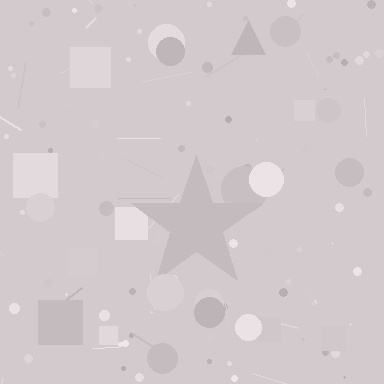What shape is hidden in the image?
A star is hidden in the image.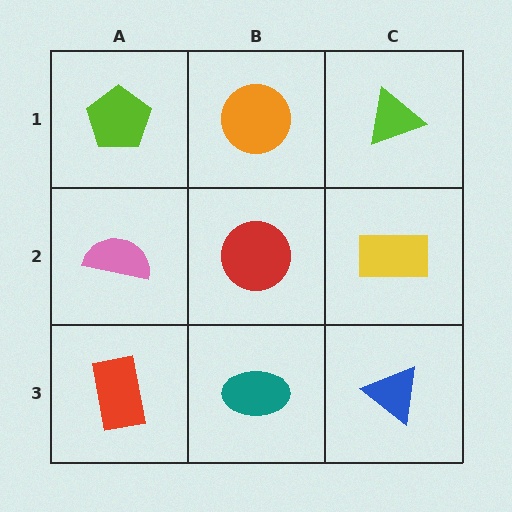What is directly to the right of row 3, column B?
A blue triangle.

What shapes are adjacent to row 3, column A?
A pink semicircle (row 2, column A), a teal ellipse (row 3, column B).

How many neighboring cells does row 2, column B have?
4.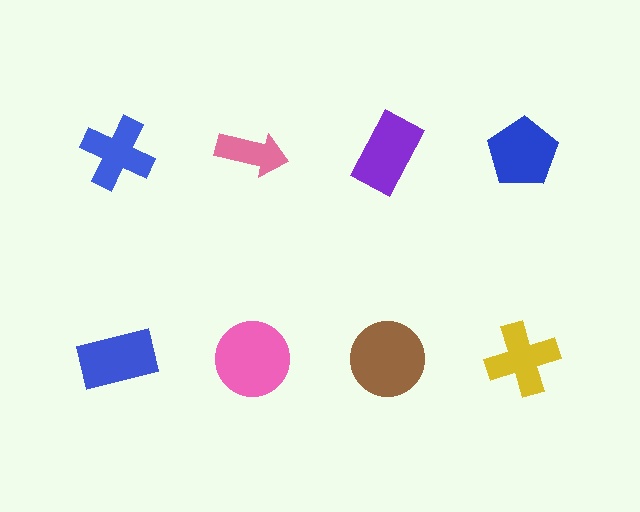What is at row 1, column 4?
A blue pentagon.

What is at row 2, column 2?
A pink circle.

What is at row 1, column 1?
A blue cross.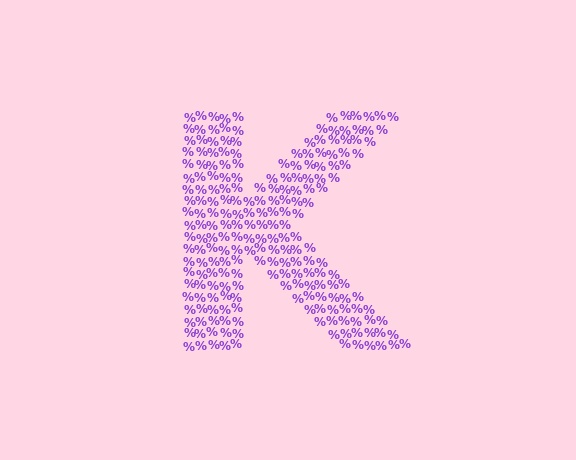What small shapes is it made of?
It is made of small percent signs.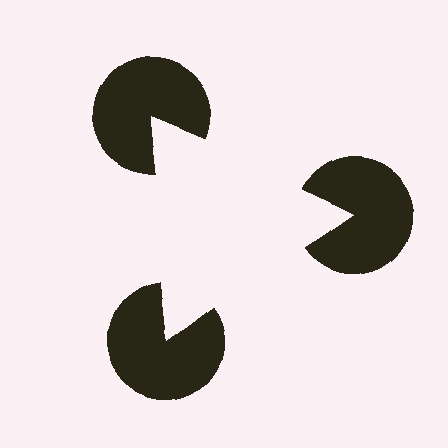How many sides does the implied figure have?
3 sides.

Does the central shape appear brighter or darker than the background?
It typically appears slightly brighter than the background, even though no actual brightness change is drawn.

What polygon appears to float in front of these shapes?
An illusory triangle — its edges are inferred from the aligned wedge cuts in the pac-man discs, not physically drawn.